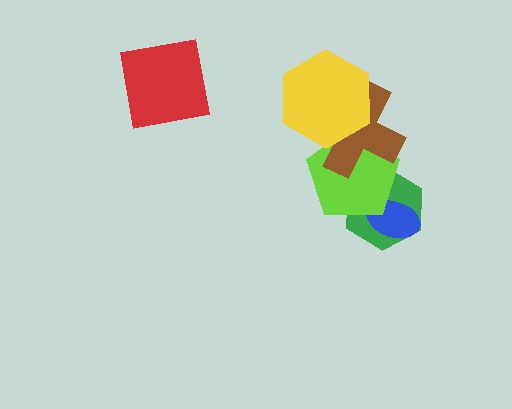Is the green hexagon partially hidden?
Yes, it is partially covered by another shape.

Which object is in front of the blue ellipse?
The lime pentagon is in front of the blue ellipse.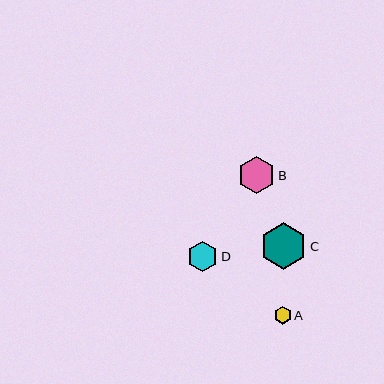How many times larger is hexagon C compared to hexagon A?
Hexagon C is approximately 2.7 times the size of hexagon A.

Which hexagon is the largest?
Hexagon C is the largest with a size of approximately 47 pixels.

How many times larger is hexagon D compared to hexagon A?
Hexagon D is approximately 1.7 times the size of hexagon A.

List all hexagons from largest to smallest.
From largest to smallest: C, B, D, A.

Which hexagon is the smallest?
Hexagon A is the smallest with a size of approximately 18 pixels.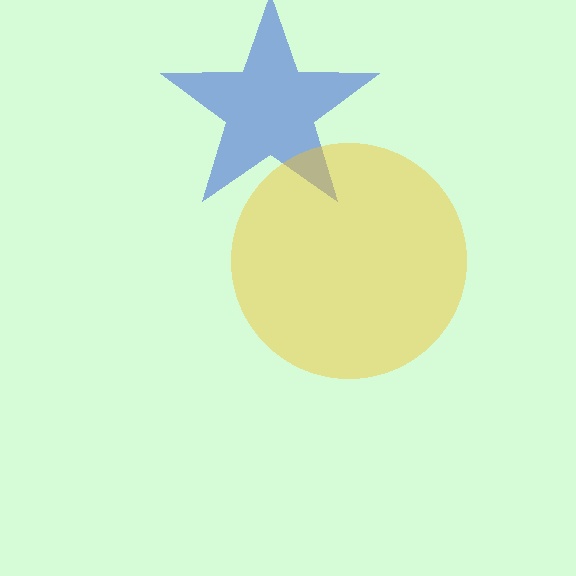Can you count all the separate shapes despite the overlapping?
Yes, there are 2 separate shapes.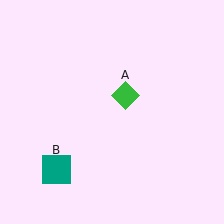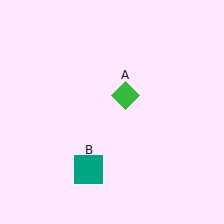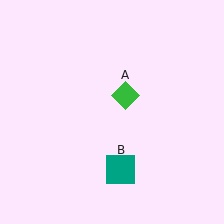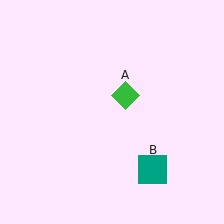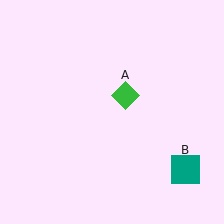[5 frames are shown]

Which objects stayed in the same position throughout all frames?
Green diamond (object A) remained stationary.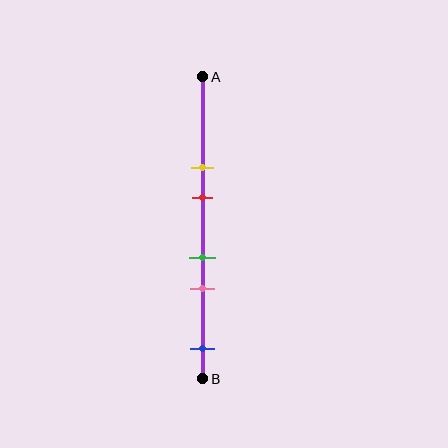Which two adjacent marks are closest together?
The green and pink marks are the closest adjacent pair.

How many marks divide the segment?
There are 5 marks dividing the segment.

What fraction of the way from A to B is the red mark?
The red mark is approximately 40% (0.4) of the way from A to B.